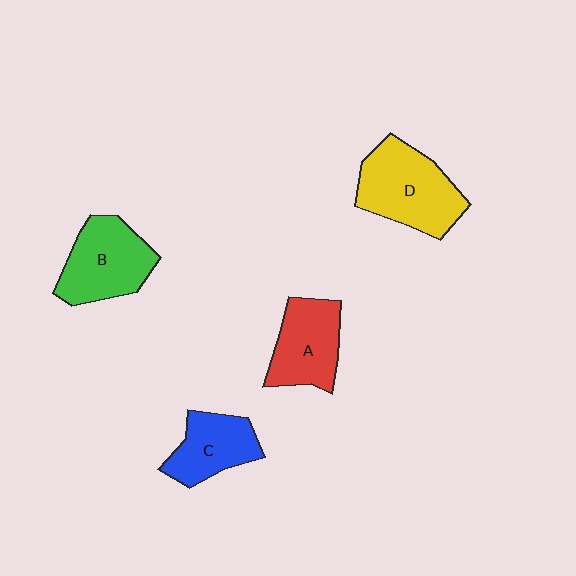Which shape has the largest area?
Shape D (yellow).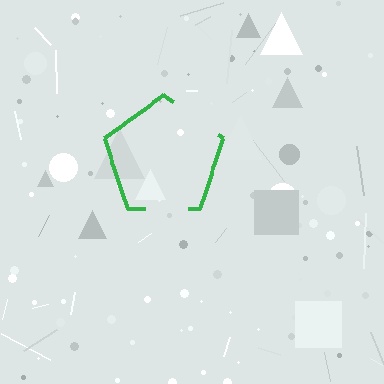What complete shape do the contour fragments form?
The contour fragments form a pentagon.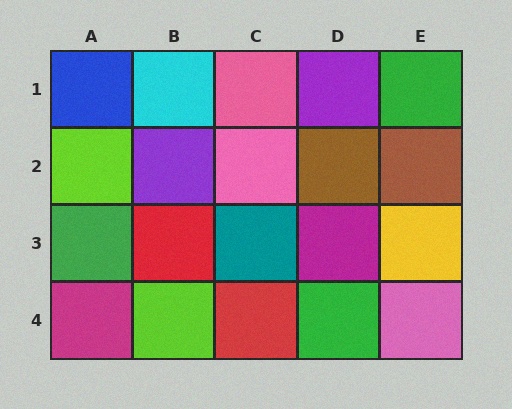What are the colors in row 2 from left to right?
Lime, purple, pink, brown, brown.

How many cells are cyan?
1 cell is cyan.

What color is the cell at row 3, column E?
Yellow.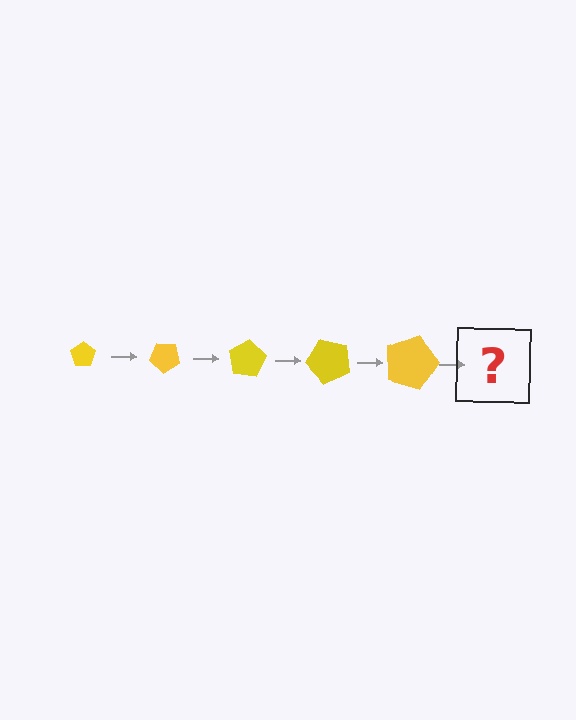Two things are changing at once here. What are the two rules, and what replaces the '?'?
The two rules are that the pentagon grows larger each step and it rotates 40 degrees each step. The '?' should be a pentagon, larger than the previous one and rotated 200 degrees from the start.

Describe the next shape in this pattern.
It should be a pentagon, larger than the previous one and rotated 200 degrees from the start.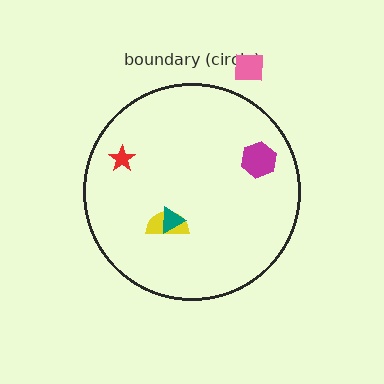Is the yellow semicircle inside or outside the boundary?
Inside.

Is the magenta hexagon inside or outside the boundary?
Inside.